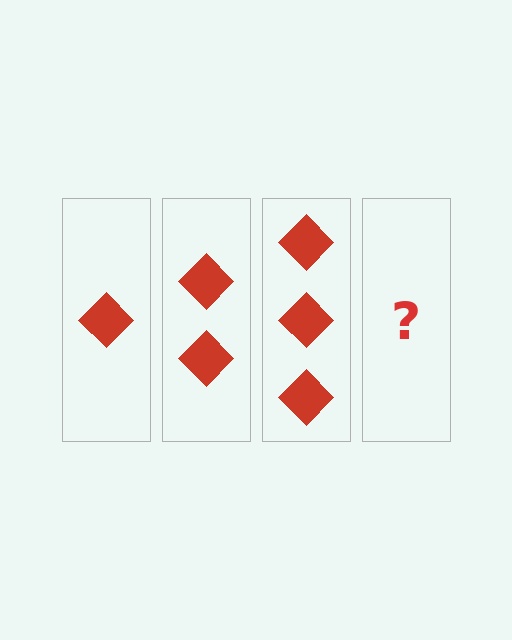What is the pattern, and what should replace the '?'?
The pattern is that each step adds one more diamond. The '?' should be 4 diamonds.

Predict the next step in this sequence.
The next step is 4 diamonds.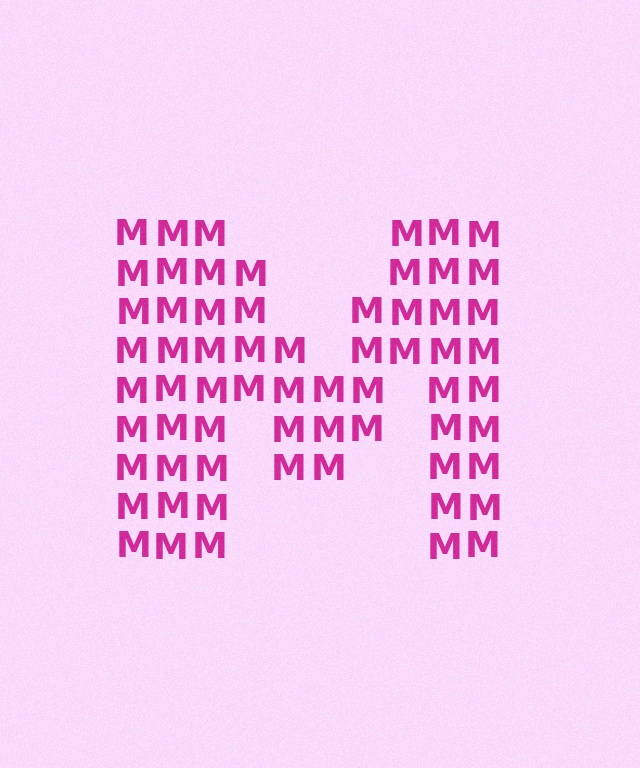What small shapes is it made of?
It is made of small letter M's.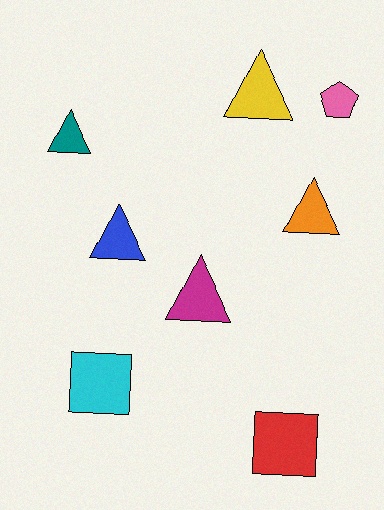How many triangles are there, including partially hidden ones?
There are 5 triangles.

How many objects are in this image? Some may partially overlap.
There are 8 objects.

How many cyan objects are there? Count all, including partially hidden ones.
There is 1 cyan object.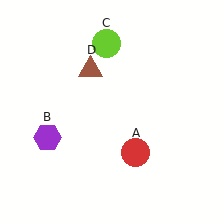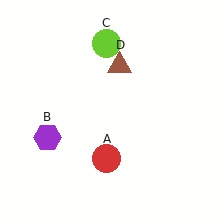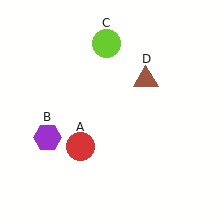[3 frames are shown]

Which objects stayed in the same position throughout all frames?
Purple hexagon (object B) and lime circle (object C) remained stationary.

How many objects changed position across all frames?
2 objects changed position: red circle (object A), brown triangle (object D).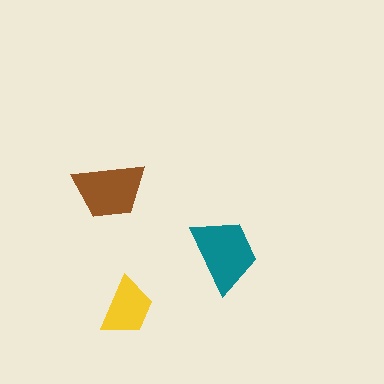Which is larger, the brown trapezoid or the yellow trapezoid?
The brown one.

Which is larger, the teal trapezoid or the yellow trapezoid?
The teal one.